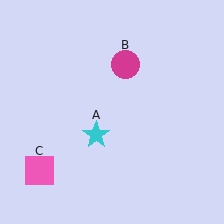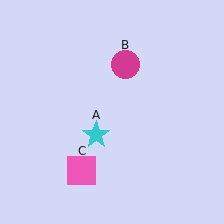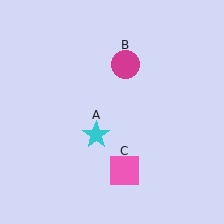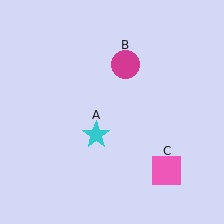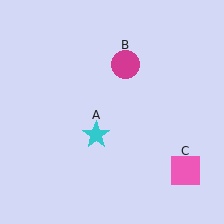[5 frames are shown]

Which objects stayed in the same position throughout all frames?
Cyan star (object A) and magenta circle (object B) remained stationary.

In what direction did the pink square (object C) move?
The pink square (object C) moved right.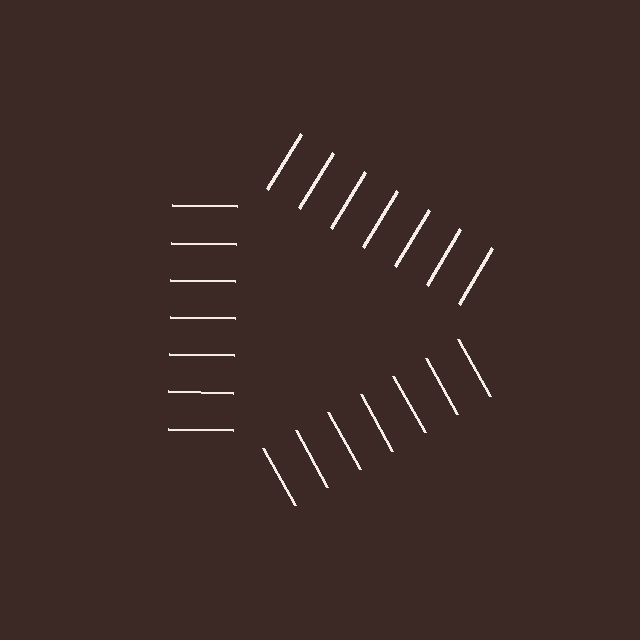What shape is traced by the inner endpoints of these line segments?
An illusory triangle — the line segments terminate on its edges but no continuous stroke is drawn.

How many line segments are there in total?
21 — 7 along each of the 3 edges.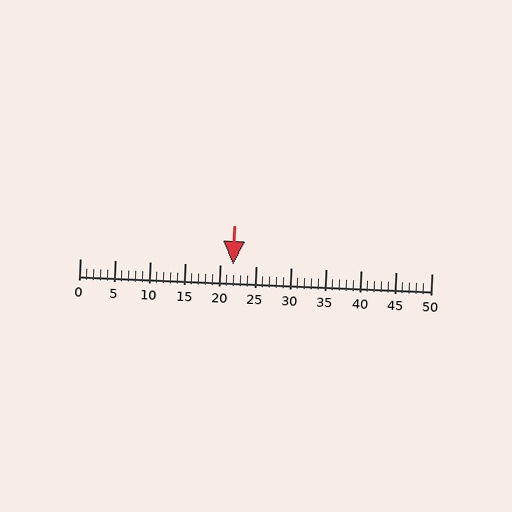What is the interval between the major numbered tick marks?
The major tick marks are spaced 5 units apart.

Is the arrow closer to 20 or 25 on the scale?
The arrow is closer to 20.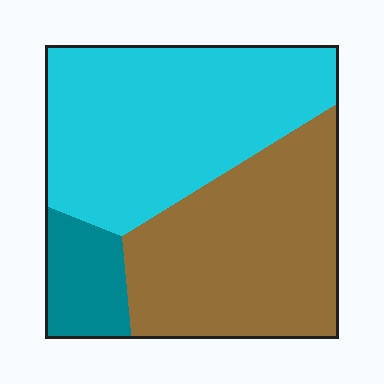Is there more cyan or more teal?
Cyan.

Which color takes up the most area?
Cyan, at roughly 45%.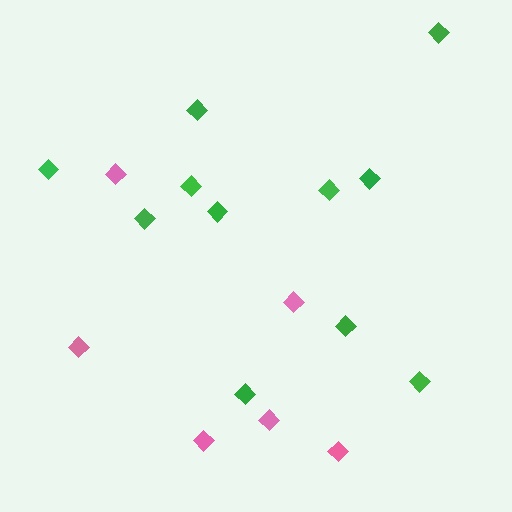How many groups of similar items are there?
There are 2 groups: one group of pink diamonds (6) and one group of green diamonds (11).